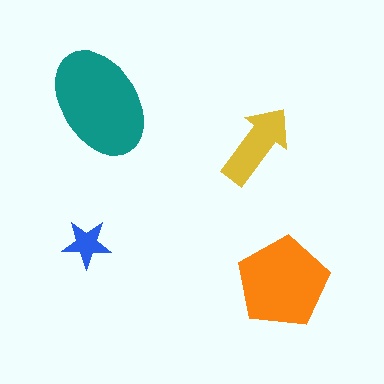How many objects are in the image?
There are 4 objects in the image.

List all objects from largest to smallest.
The teal ellipse, the orange pentagon, the yellow arrow, the blue star.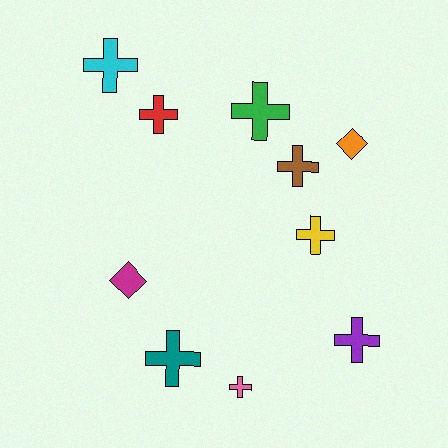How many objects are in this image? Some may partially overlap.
There are 10 objects.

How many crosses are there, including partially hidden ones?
There are 8 crosses.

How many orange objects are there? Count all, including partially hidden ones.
There is 1 orange object.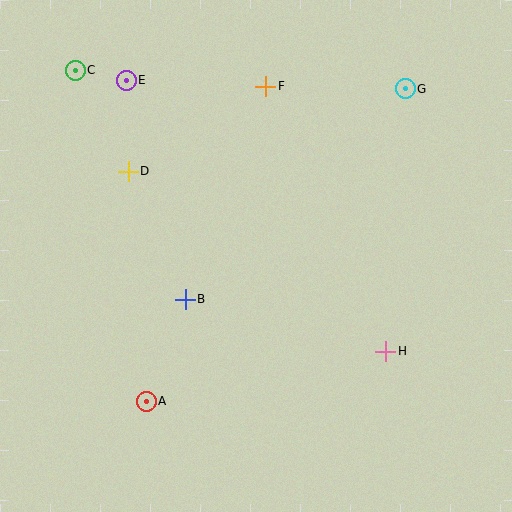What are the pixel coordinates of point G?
Point G is at (405, 89).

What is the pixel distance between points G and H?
The distance between G and H is 263 pixels.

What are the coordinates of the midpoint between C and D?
The midpoint between C and D is at (102, 121).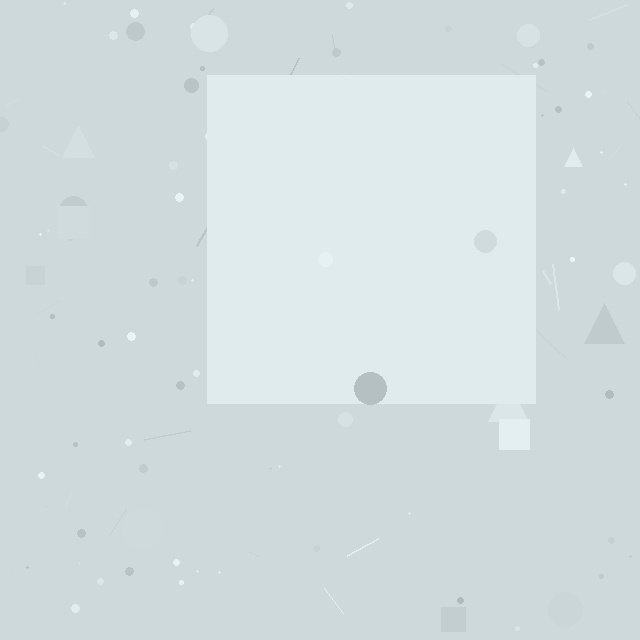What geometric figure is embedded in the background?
A square is embedded in the background.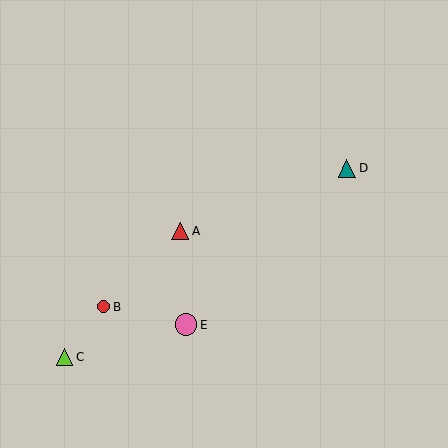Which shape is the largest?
The pink circle (labeled E) is the largest.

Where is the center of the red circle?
The center of the red circle is at (104, 307).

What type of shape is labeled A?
Shape A is a red triangle.